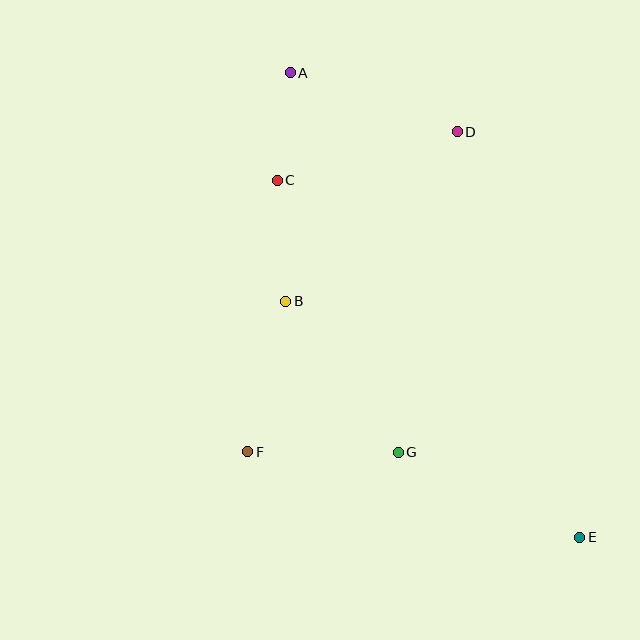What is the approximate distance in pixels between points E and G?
The distance between E and G is approximately 201 pixels.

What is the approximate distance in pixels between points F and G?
The distance between F and G is approximately 150 pixels.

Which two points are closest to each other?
Points A and C are closest to each other.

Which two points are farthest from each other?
Points A and E are farthest from each other.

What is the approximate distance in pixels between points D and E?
The distance between D and E is approximately 424 pixels.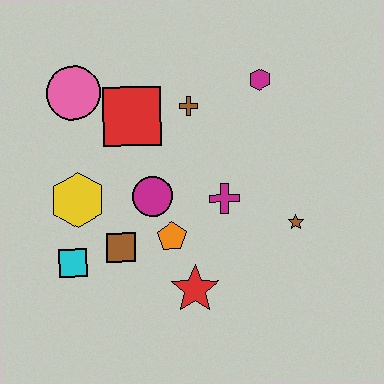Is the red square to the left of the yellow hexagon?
No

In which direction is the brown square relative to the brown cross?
The brown square is below the brown cross.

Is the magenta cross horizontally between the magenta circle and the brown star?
Yes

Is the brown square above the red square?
No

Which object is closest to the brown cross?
The red square is closest to the brown cross.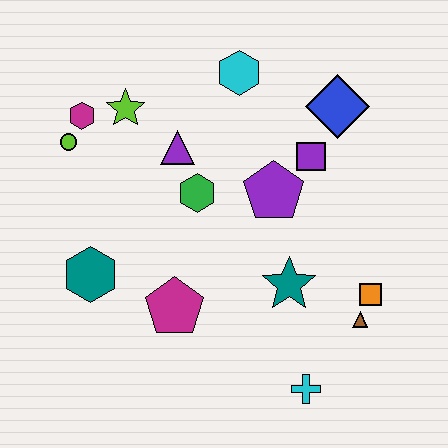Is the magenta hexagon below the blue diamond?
Yes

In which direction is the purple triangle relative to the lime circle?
The purple triangle is to the right of the lime circle.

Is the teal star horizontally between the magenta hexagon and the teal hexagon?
No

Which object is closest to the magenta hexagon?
The lime circle is closest to the magenta hexagon.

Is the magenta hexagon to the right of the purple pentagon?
No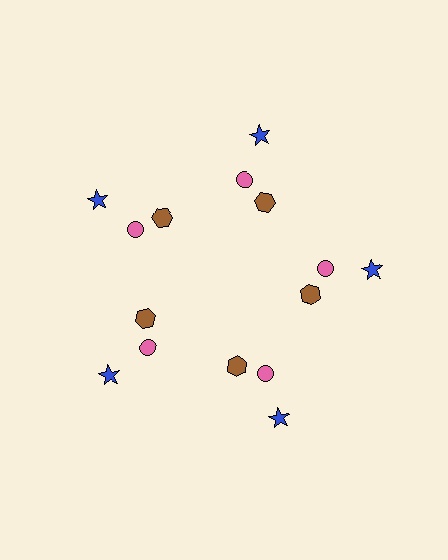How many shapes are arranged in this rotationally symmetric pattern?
There are 15 shapes, arranged in 5 groups of 3.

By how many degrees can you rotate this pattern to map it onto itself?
The pattern maps onto itself every 72 degrees of rotation.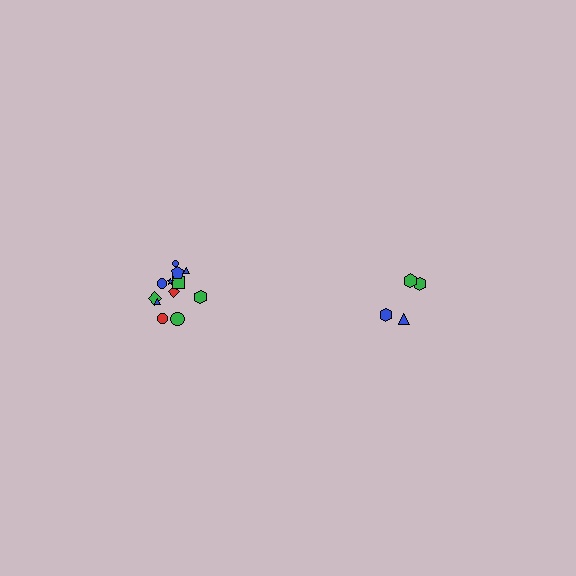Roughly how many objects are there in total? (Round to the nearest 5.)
Roughly 15 objects in total.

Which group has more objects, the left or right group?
The left group.